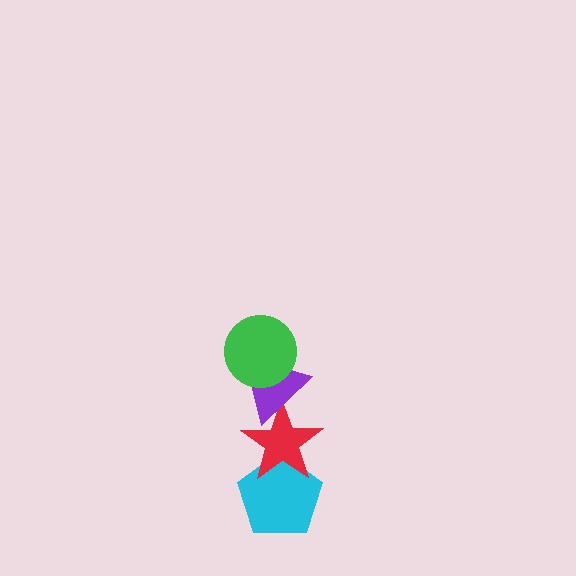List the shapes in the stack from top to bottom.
From top to bottom: the green circle, the purple triangle, the red star, the cyan pentagon.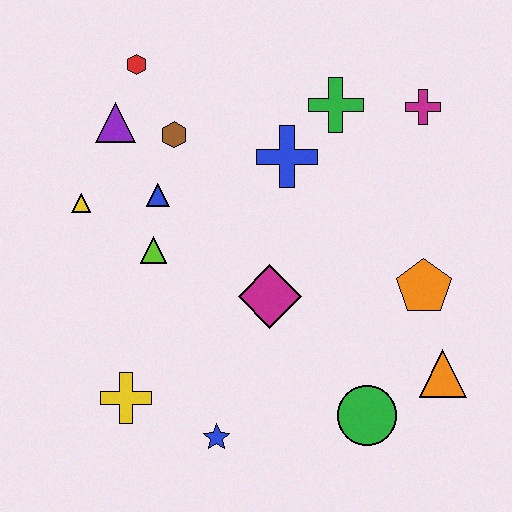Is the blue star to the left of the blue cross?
Yes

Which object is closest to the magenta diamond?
The lime triangle is closest to the magenta diamond.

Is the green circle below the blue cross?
Yes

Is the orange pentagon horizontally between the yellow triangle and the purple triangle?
No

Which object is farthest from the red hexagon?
The orange triangle is farthest from the red hexagon.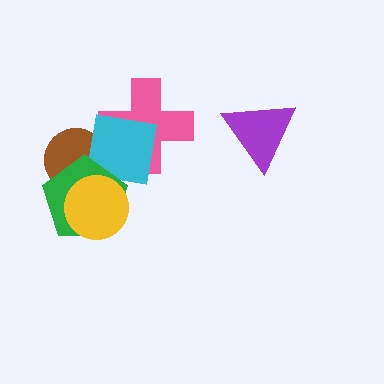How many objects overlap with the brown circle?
3 objects overlap with the brown circle.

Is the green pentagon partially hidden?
Yes, it is partially covered by another shape.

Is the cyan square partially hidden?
Yes, it is partially covered by another shape.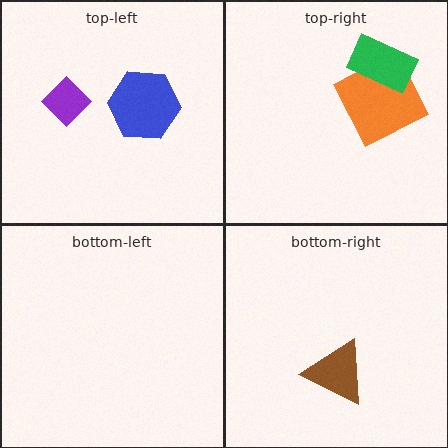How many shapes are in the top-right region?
2.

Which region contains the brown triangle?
The bottom-right region.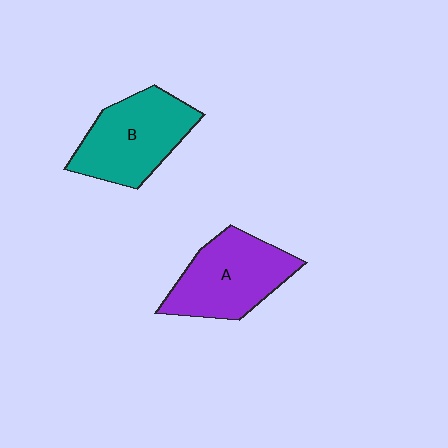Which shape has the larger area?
Shape B (teal).